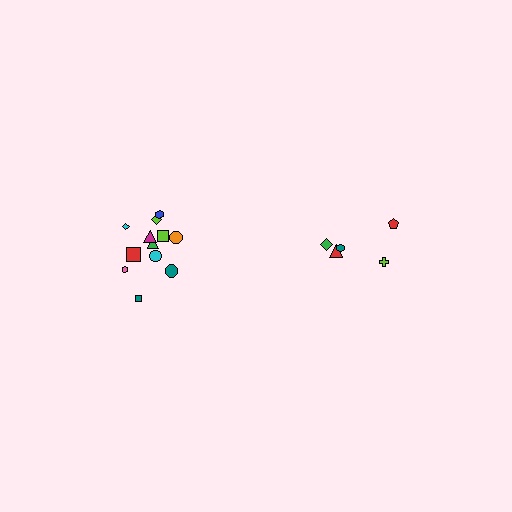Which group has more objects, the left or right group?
The left group.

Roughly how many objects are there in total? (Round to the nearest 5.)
Roughly 15 objects in total.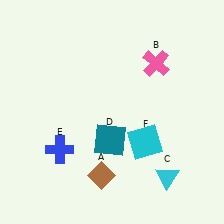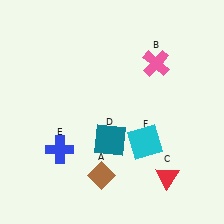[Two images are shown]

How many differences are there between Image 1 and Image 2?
There is 1 difference between the two images.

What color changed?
The triangle (C) changed from cyan in Image 1 to red in Image 2.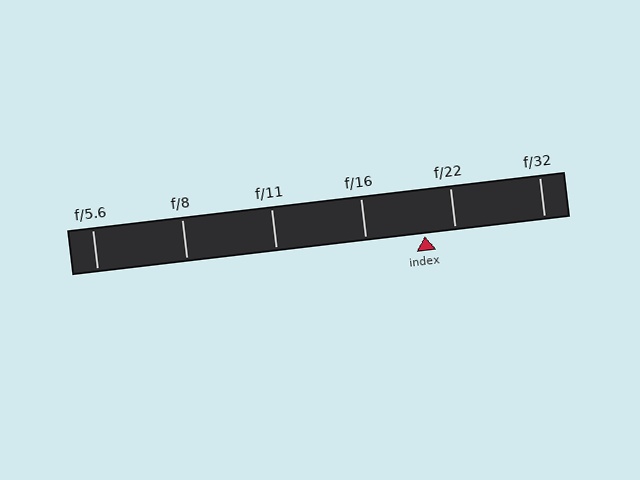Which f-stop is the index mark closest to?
The index mark is closest to f/22.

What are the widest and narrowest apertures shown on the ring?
The widest aperture shown is f/5.6 and the narrowest is f/32.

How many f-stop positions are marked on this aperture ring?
There are 6 f-stop positions marked.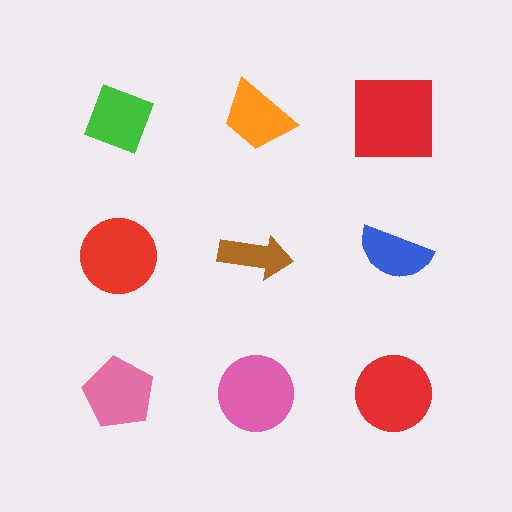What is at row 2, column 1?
A red circle.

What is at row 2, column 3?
A blue semicircle.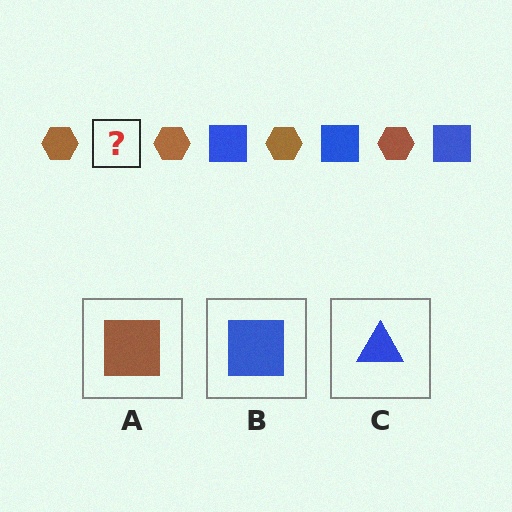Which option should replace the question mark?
Option B.